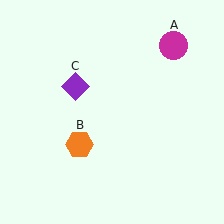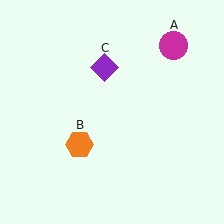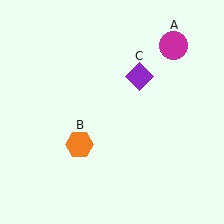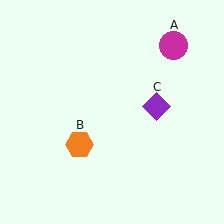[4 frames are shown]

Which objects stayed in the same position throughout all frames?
Magenta circle (object A) and orange hexagon (object B) remained stationary.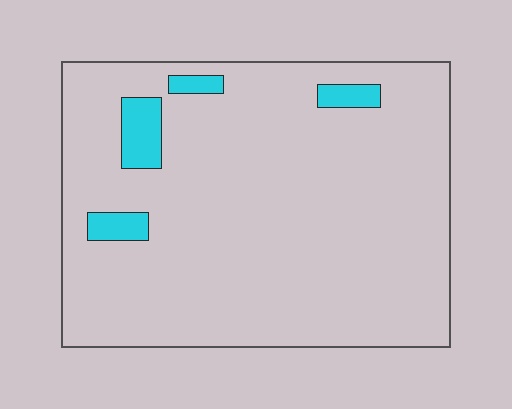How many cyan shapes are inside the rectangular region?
4.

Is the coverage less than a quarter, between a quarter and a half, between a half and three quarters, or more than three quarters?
Less than a quarter.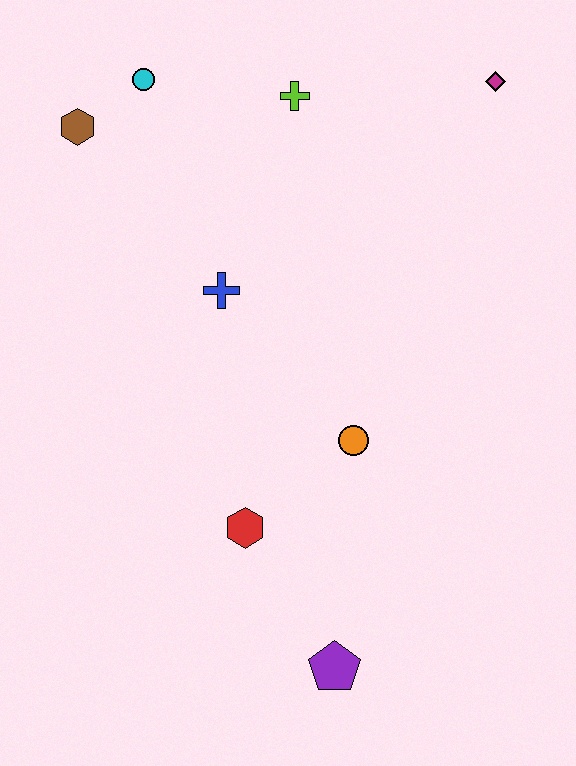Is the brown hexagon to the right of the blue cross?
No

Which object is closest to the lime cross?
The cyan circle is closest to the lime cross.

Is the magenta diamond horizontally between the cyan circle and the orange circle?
No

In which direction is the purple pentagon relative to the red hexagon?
The purple pentagon is below the red hexagon.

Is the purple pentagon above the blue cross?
No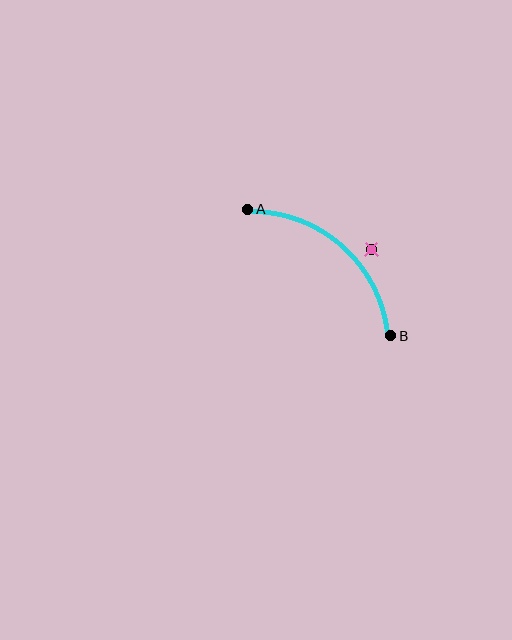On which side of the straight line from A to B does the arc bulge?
The arc bulges above and to the right of the straight line connecting A and B.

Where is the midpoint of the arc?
The arc midpoint is the point on the curve farthest from the straight line joining A and B. It sits above and to the right of that line.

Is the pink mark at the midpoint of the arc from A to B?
No — the pink mark does not lie on the arc at all. It sits slightly outside the curve.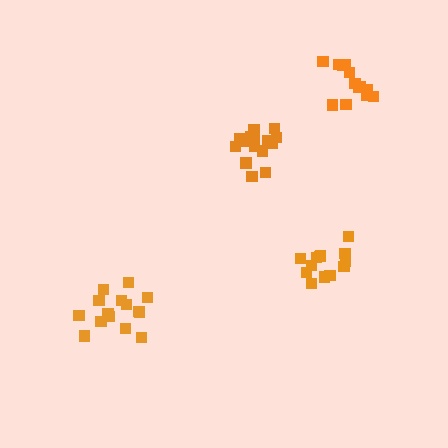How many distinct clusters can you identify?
There are 4 distinct clusters.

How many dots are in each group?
Group 1: 15 dots, Group 2: 15 dots, Group 3: 13 dots, Group 4: 13 dots (56 total).